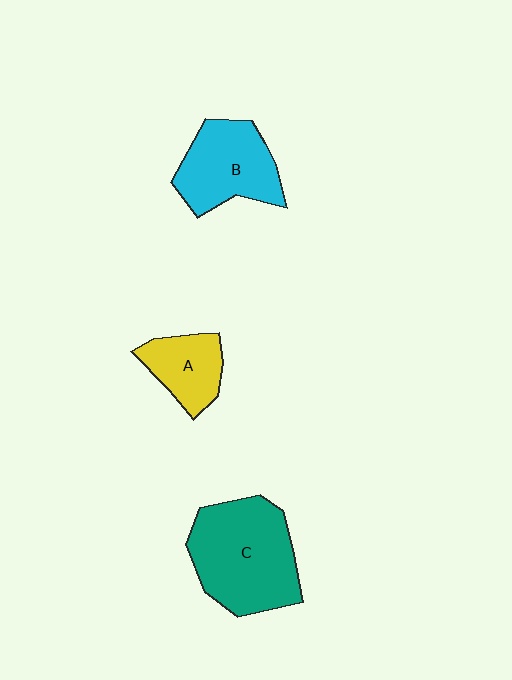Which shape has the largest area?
Shape C (teal).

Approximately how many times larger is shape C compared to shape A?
Approximately 2.1 times.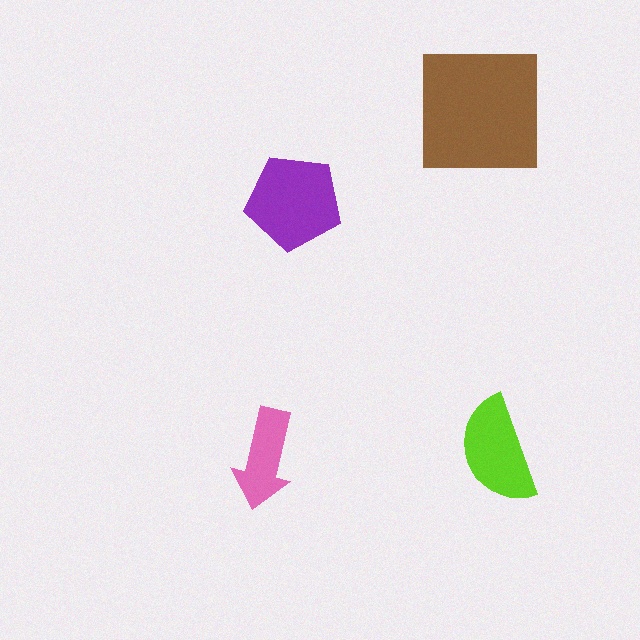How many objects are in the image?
There are 4 objects in the image.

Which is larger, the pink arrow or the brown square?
The brown square.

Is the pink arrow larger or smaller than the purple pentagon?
Smaller.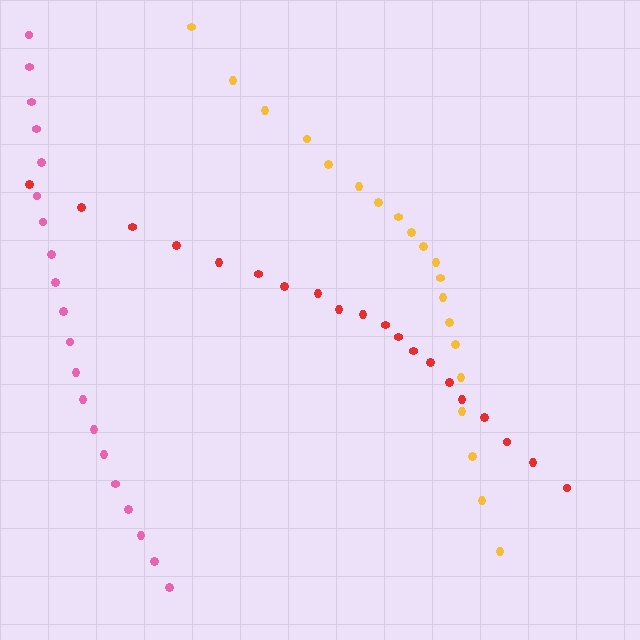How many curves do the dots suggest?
There are 3 distinct paths.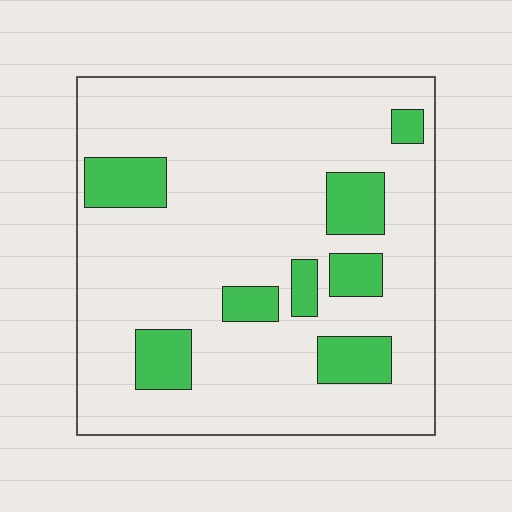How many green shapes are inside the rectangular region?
8.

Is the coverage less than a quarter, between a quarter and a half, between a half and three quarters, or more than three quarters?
Less than a quarter.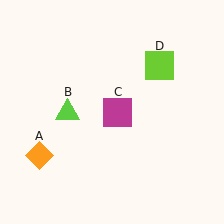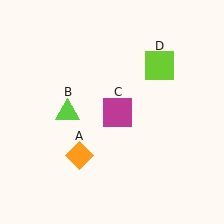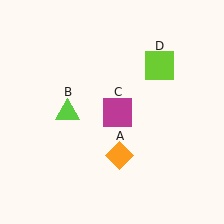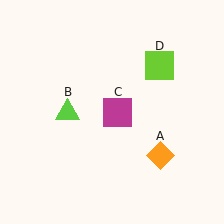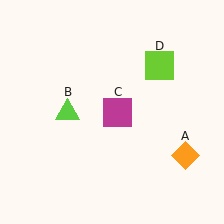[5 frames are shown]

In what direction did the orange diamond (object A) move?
The orange diamond (object A) moved right.